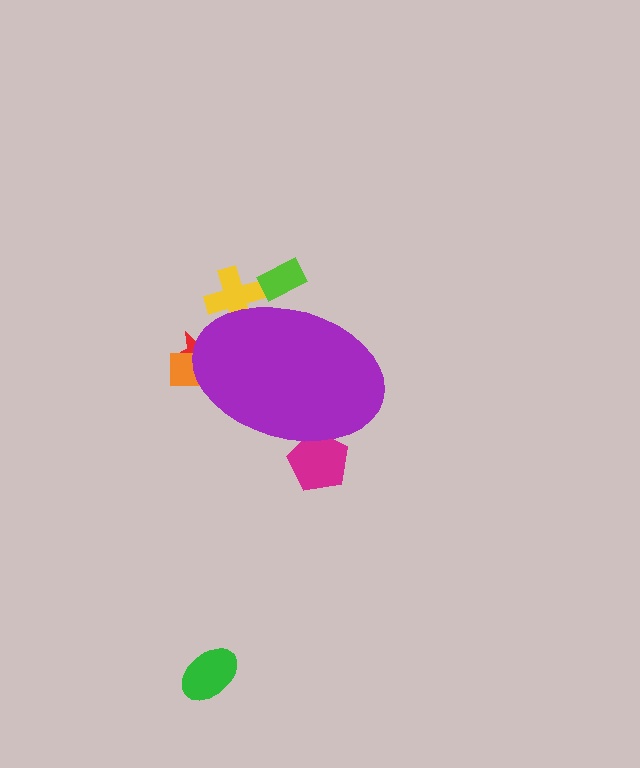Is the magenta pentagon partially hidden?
Yes, the magenta pentagon is partially hidden behind the purple ellipse.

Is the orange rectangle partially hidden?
Yes, the orange rectangle is partially hidden behind the purple ellipse.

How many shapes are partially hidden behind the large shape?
5 shapes are partially hidden.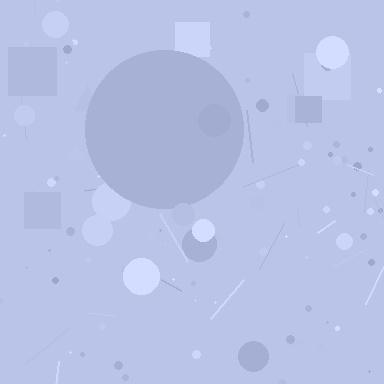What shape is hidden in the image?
A circle is hidden in the image.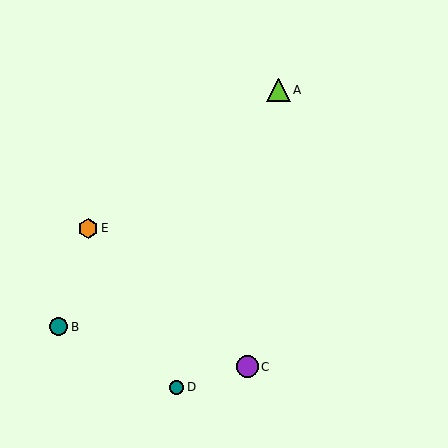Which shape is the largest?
The lime triangle (labeled A) is the largest.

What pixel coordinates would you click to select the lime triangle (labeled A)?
Click at (279, 90) to select the lime triangle A.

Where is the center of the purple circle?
The center of the purple circle is at (247, 367).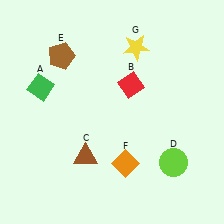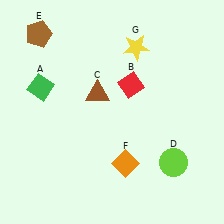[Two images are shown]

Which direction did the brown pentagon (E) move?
The brown pentagon (E) moved left.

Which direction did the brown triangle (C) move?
The brown triangle (C) moved up.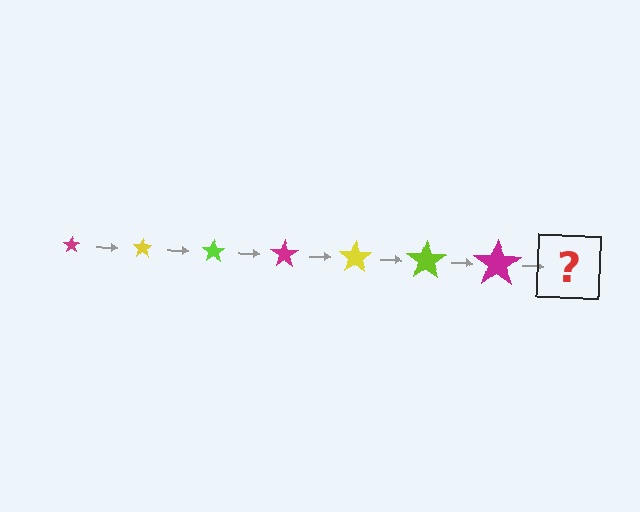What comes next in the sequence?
The next element should be a yellow star, larger than the previous one.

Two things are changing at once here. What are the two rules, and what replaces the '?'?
The two rules are that the star grows larger each step and the color cycles through magenta, yellow, and lime. The '?' should be a yellow star, larger than the previous one.